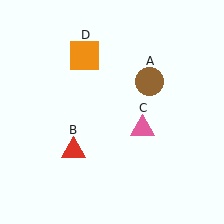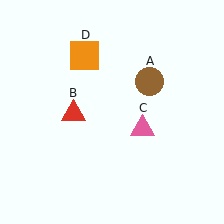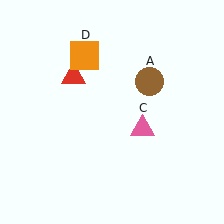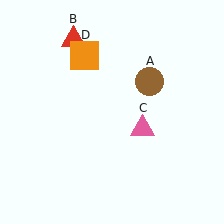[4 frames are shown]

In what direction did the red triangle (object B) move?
The red triangle (object B) moved up.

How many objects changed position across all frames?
1 object changed position: red triangle (object B).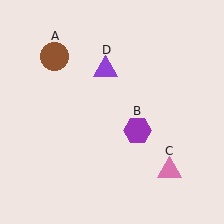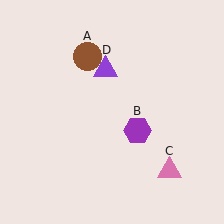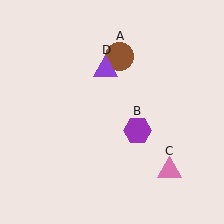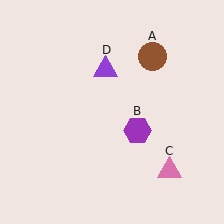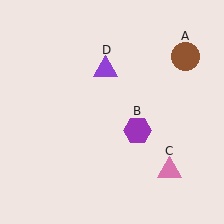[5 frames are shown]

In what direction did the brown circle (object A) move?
The brown circle (object A) moved right.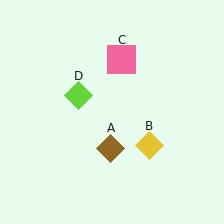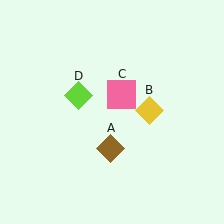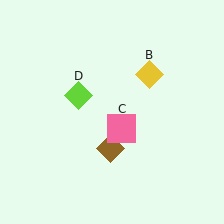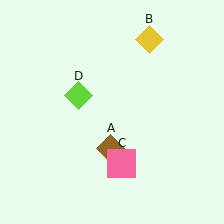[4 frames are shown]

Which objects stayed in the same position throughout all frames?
Brown diamond (object A) and lime diamond (object D) remained stationary.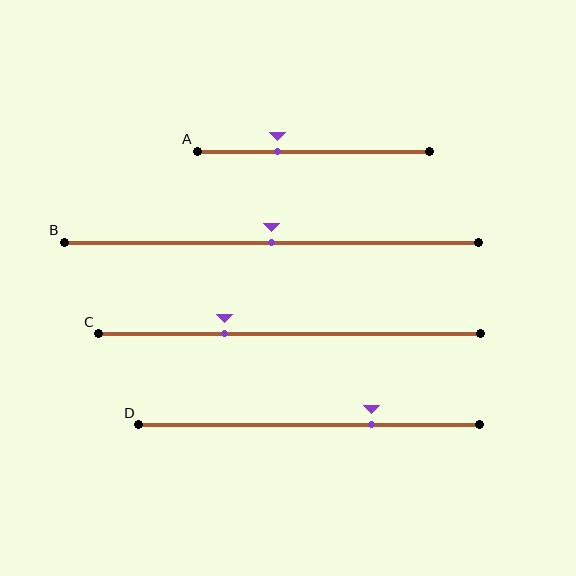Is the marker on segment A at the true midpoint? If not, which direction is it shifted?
No, the marker on segment A is shifted to the left by about 15% of the segment length.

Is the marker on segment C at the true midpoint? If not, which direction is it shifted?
No, the marker on segment C is shifted to the left by about 17% of the segment length.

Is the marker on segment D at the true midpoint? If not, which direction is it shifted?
No, the marker on segment D is shifted to the right by about 18% of the segment length.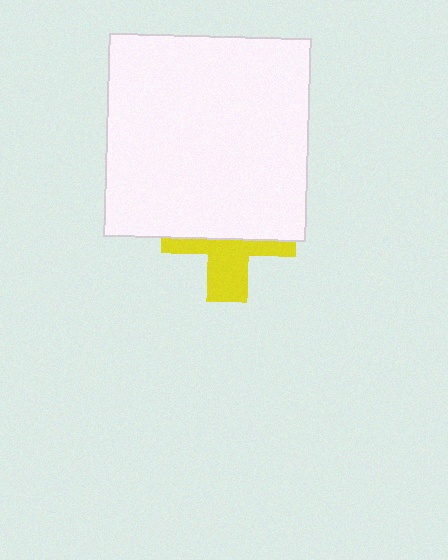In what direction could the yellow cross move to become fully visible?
The yellow cross could move down. That would shift it out from behind the white square entirely.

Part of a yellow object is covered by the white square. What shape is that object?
It is a cross.